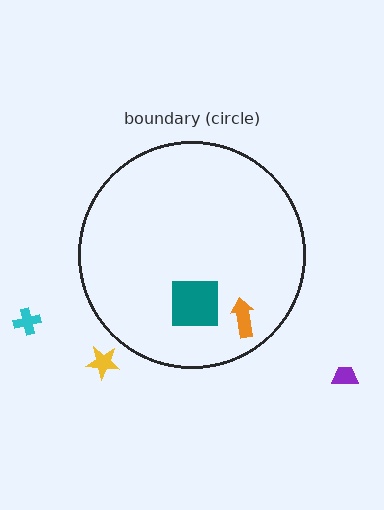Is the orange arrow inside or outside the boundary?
Inside.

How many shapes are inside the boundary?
2 inside, 3 outside.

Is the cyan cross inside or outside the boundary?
Outside.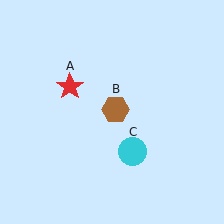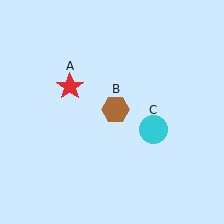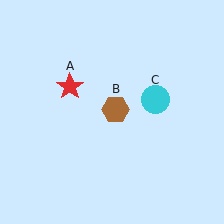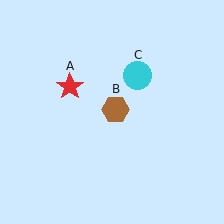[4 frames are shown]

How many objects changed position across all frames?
1 object changed position: cyan circle (object C).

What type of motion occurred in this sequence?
The cyan circle (object C) rotated counterclockwise around the center of the scene.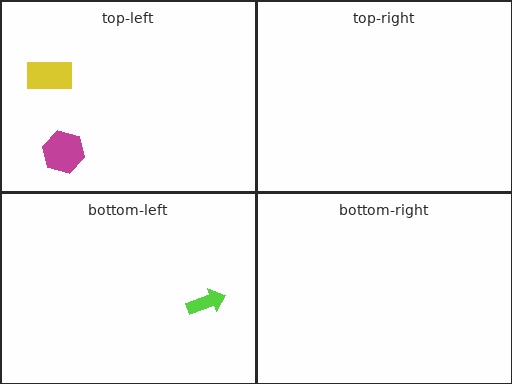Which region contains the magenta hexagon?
The top-left region.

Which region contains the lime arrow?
The bottom-left region.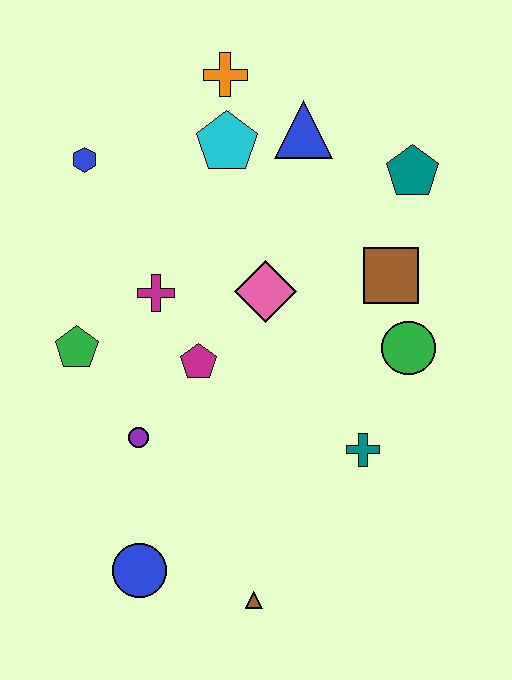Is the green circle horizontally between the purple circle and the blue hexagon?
No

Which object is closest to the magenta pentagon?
The magenta cross is closest to the magenta pentagon.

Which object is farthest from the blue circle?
The orange cross is farthest from the blue circle.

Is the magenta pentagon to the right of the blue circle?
Yes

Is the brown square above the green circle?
Yes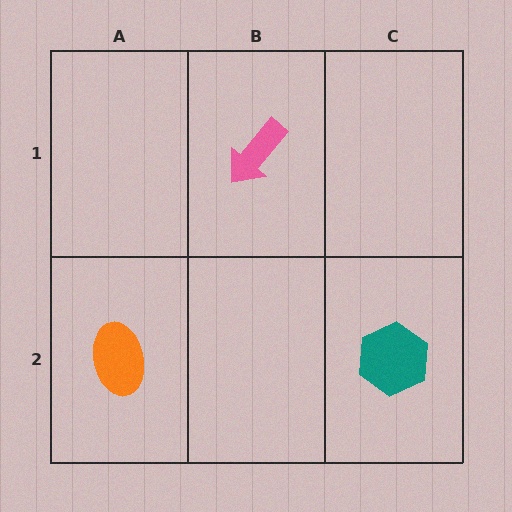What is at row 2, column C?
A teal hexagon.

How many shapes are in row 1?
1 shape.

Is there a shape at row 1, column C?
No, that cell is empty.